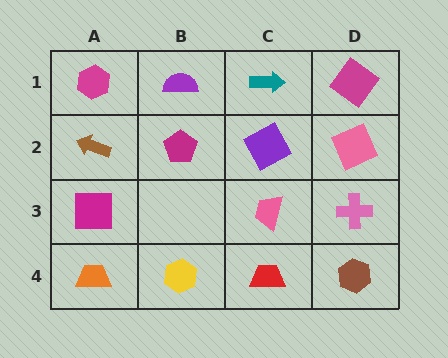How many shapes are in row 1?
4 shapes.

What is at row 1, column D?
A magenta diamond.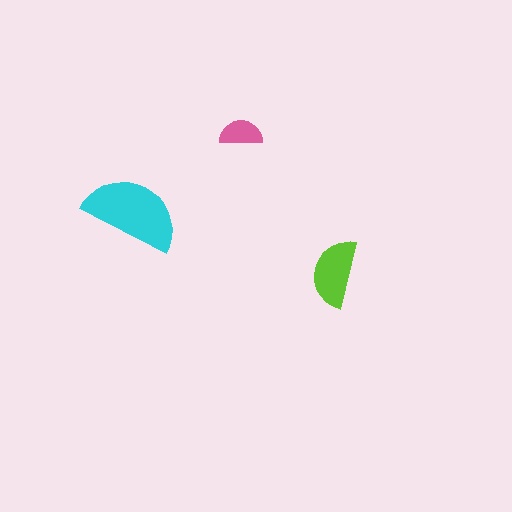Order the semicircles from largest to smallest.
the cyan one, the lime one, the pink one.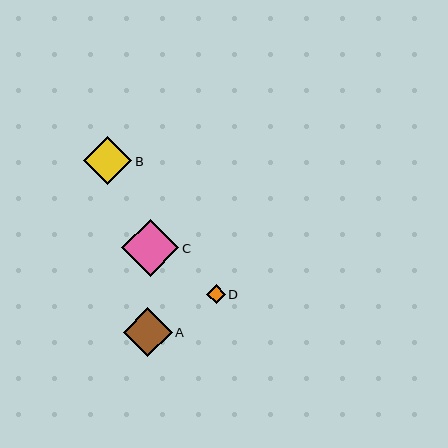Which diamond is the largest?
Diamond C is the largest with a size of approximately 58 pixels.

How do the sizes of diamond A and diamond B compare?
Diamond A and diamond B are approximately the same size.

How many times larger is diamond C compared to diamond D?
Diamond C is approximately 3.1 times the size of diamond D.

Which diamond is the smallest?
Diamond D is the smallest with a size of approximately 19 pixels.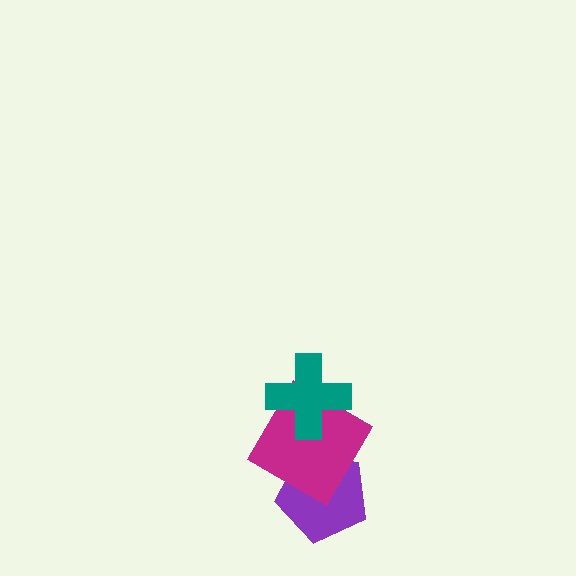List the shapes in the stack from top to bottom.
From top to bottom: the teal cross, the magenta diamond, the purple pentagon.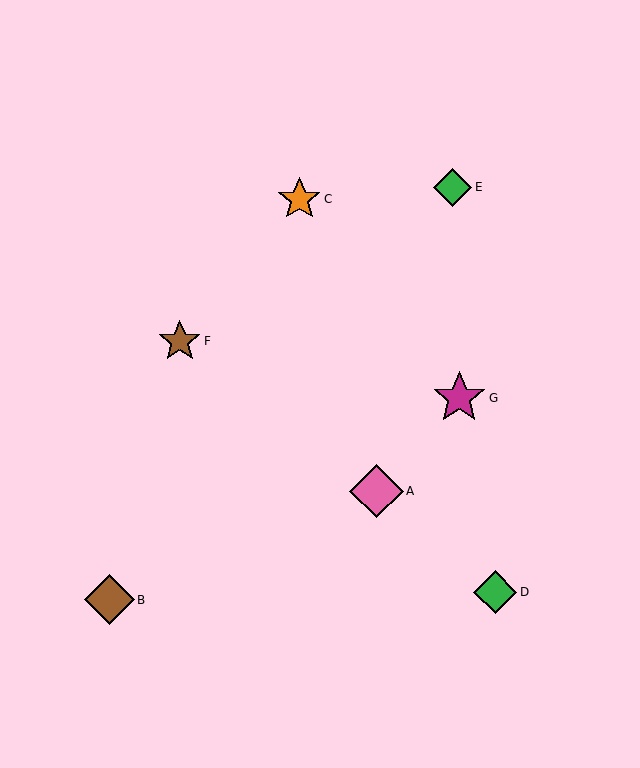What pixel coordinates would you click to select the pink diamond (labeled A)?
Click at (376, 491) to select the pink diamond A.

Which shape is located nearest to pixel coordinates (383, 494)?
The pink diamond (labeled A) at (376, 491) is nearest to that location.